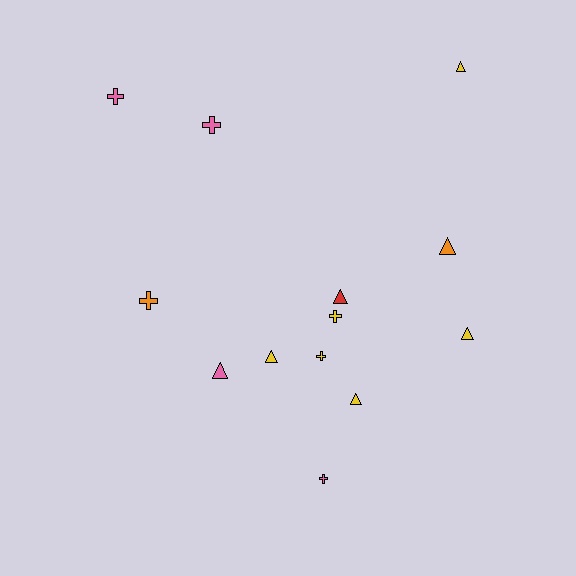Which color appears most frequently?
Yellow, with 6 objects.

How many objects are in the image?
There are 13 objects.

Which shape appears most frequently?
Triangle, with 7 objects.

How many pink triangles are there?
There is 1 pink triangle.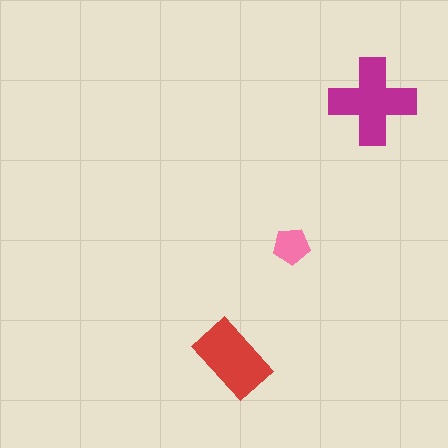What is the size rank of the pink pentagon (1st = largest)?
3rd.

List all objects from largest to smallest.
The magenta cross, the red rectangle, the pink pentagon.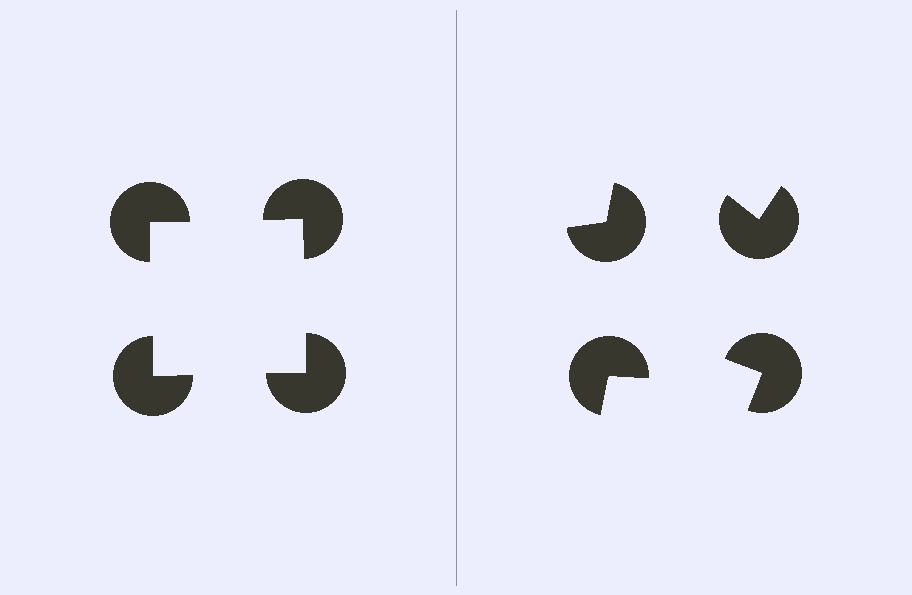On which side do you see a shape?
An illusory square appears on the left side. On the right side the wedge cuts are rotated, so no coherent shape forms.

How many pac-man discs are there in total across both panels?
8 — 4 on each side.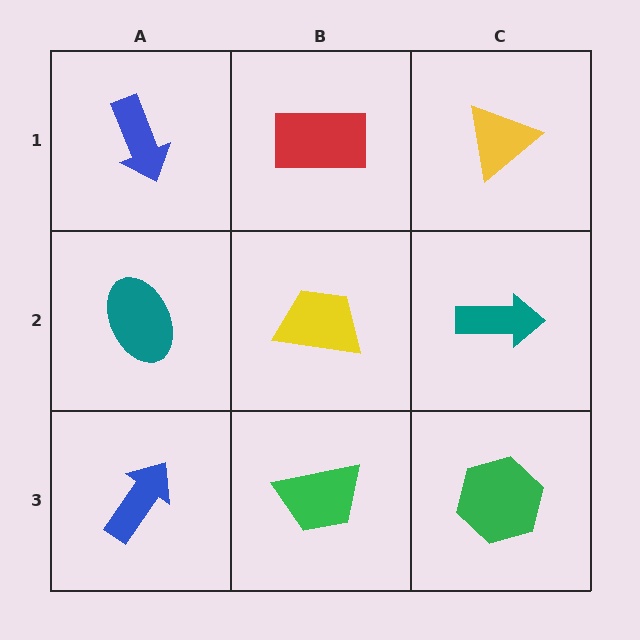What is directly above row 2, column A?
A blue arrow.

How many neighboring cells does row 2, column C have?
3.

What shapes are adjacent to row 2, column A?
A blue arrow (row 1, column A), a blue arrow (row 3, column A), a yellow trapezoid (row 2, column B).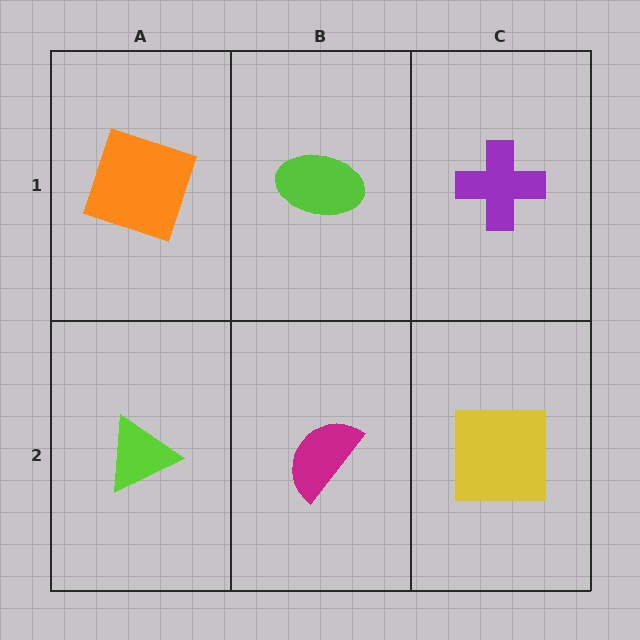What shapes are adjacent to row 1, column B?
A magenta semicircle (row 2, column B), an orange square (row 1, column A), a purple cross (row 1, column C).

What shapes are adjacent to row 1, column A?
A lime triangle (row 2, column A), a lime ellipse (row 1, column B).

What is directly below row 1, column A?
A lime triangle.